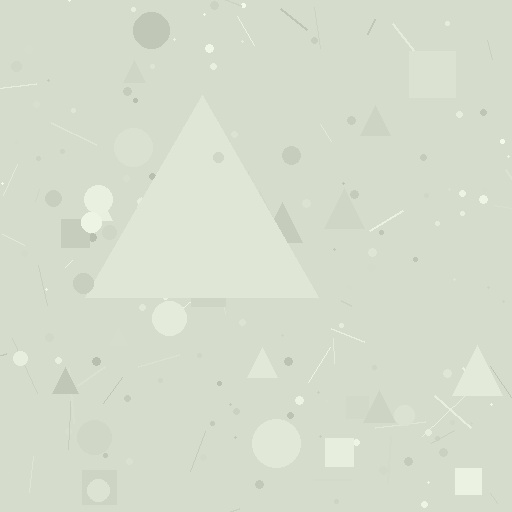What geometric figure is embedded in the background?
A triangle is embedded in the background.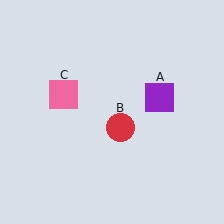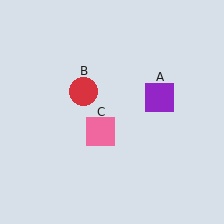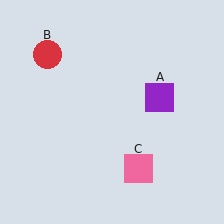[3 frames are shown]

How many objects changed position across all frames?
2 objects changed position: red circle (object B), pink square (object C).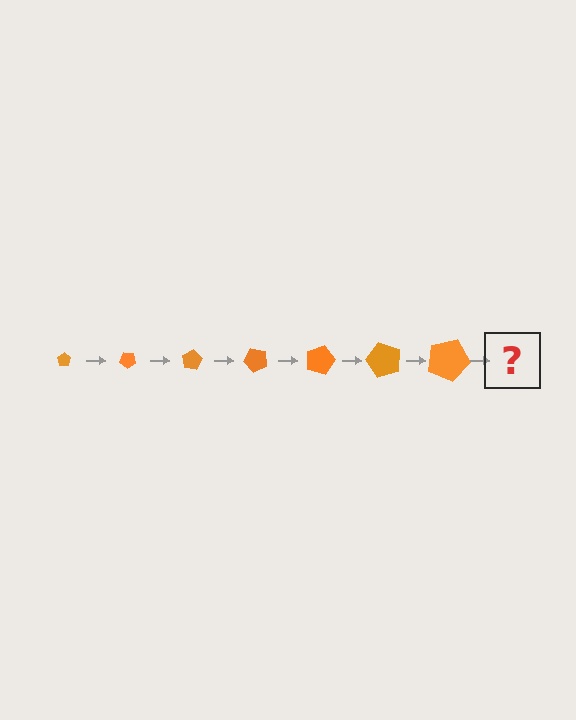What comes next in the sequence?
The next element should be a pentagon, larger than the previous one and rotated 280 degrees from the start.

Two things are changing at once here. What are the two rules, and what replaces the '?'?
The two rules are that the pentagon grows larger each step and it rotates 40 degrees each step. The '?' should be a pentagon, larger than the previous one and rotated 280 degrees from the start.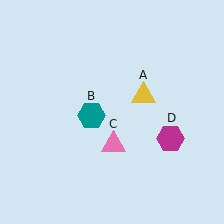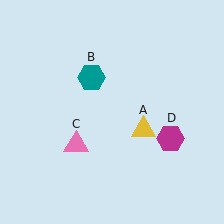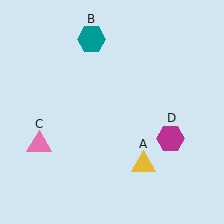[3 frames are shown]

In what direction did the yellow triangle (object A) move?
The yellow triangle (object A) moved down.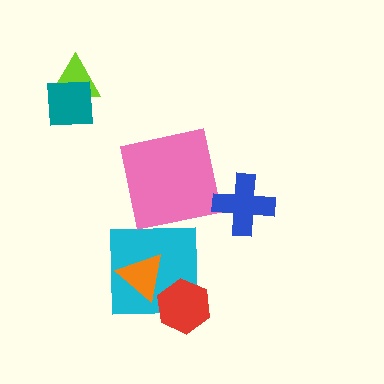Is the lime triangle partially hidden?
Yes, it is partially covered by another shape.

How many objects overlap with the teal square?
1 object overlaps with the teal square.